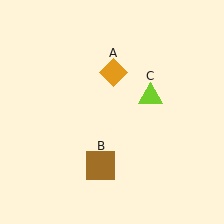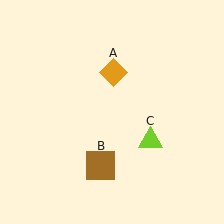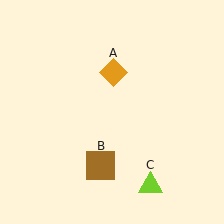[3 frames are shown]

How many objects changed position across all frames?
1 object changed position: lime triangle (object C).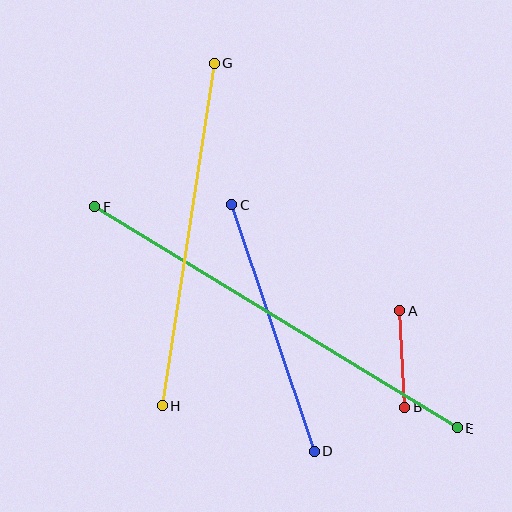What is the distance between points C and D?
The distance is approximately 260 pixels.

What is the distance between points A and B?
The distance is approximately 97 pixels.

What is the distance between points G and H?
The distance is approximately 346 pixels.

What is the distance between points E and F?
The distance is approximately 424 pixels.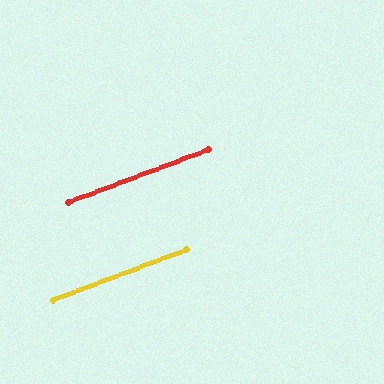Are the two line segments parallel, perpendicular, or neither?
Parallel — their directions differ by only 0.0°.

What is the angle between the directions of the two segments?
Approximately 0 degrees.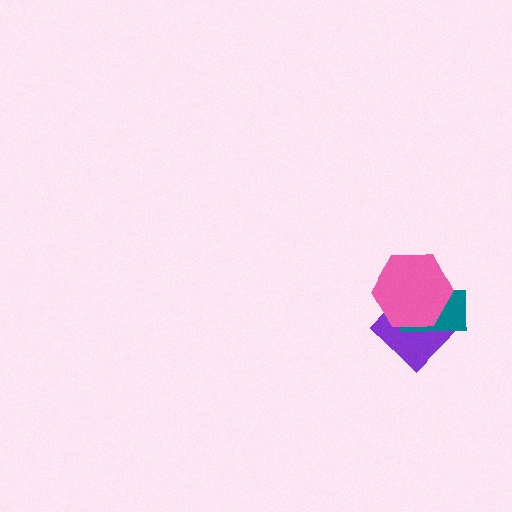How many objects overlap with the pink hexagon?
2 objects overlap with the pink hexagon.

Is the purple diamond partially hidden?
Yes, it is partially covered by another shape.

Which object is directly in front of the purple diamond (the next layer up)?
The teal rectangle is directly in front of the purple diamond.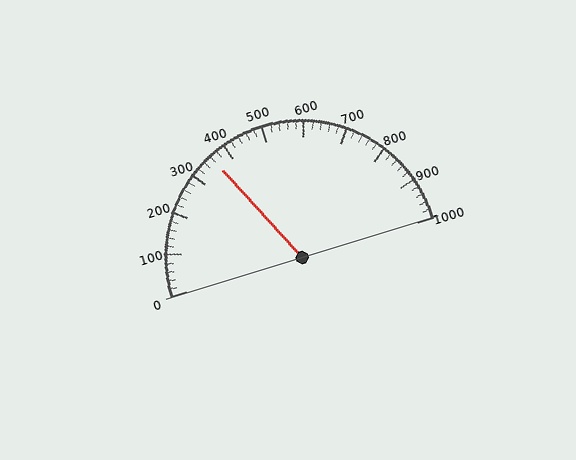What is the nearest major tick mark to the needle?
The nearest major tick mark is 400.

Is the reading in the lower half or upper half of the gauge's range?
The reading is in the lower half of the range (0 to 1000).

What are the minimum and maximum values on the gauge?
The gauge ranges from 0 to 1000.